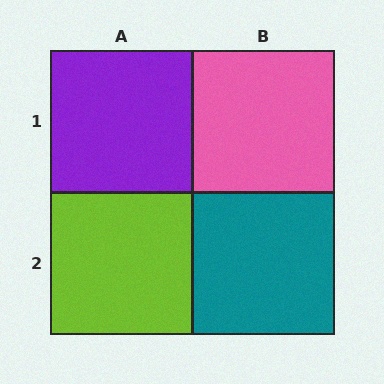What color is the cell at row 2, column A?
Lime.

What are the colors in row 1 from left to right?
Purple, pink.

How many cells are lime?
1 cell is lime.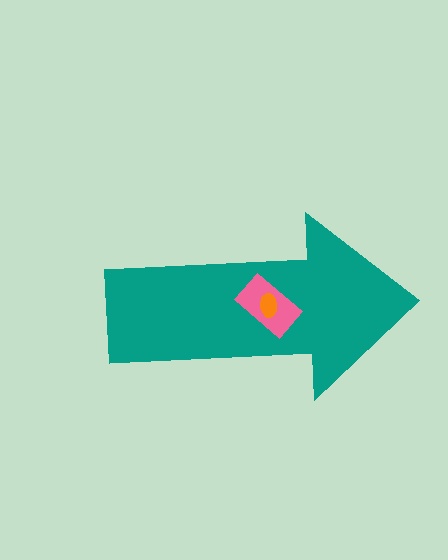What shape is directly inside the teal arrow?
The pink rectangle.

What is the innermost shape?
The orange ellipse.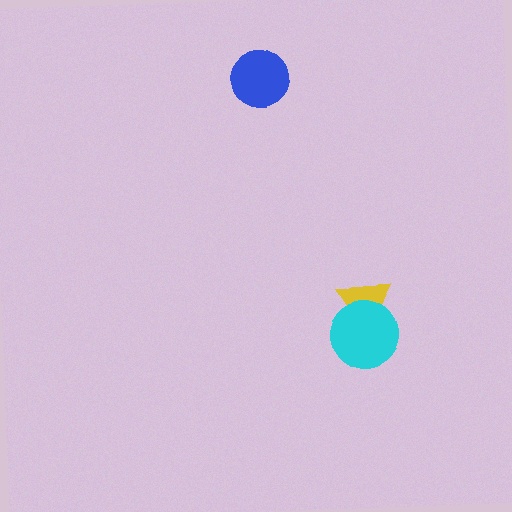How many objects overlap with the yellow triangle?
1 object overlaps with the yellow triangle.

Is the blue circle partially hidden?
No, no other shape covers it.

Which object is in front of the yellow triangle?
The cyan circle is in front of the yellow triangle.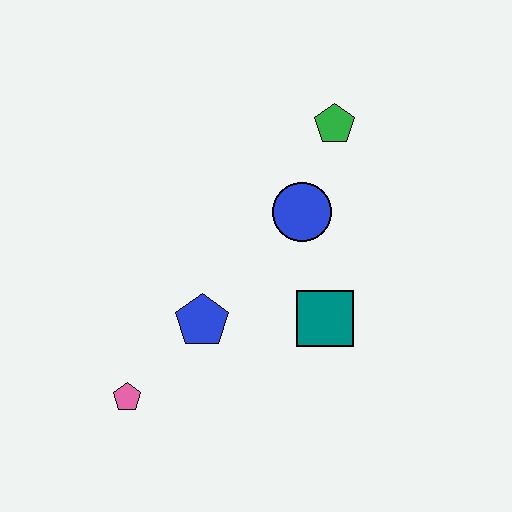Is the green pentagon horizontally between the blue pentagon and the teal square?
No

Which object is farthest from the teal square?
The pink pentagon is farthest from the teal square.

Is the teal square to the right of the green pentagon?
No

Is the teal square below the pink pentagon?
No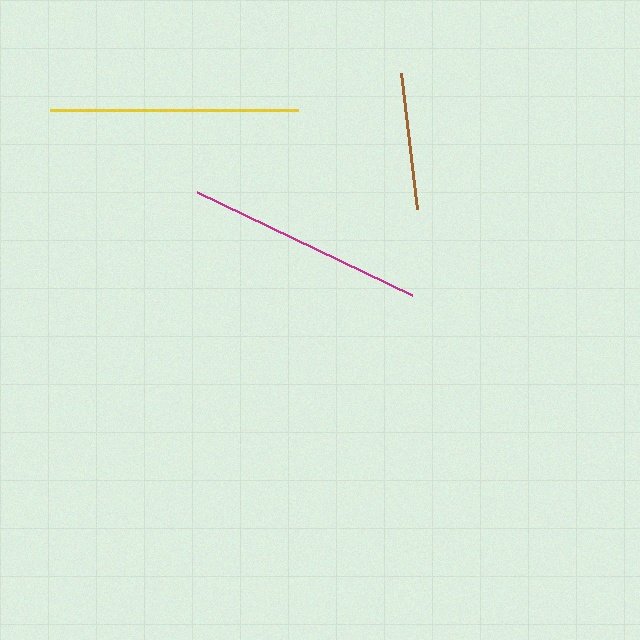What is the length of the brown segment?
The brown segment is approximately 137 pixels long.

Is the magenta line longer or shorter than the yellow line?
The yellow line is longer than the magenta line.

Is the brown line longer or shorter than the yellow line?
The yellow line is longer than the brown line.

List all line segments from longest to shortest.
From longest to shortest: yellow, magenta, brown.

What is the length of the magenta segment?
The magenta segment is approximately 239 pixels long.